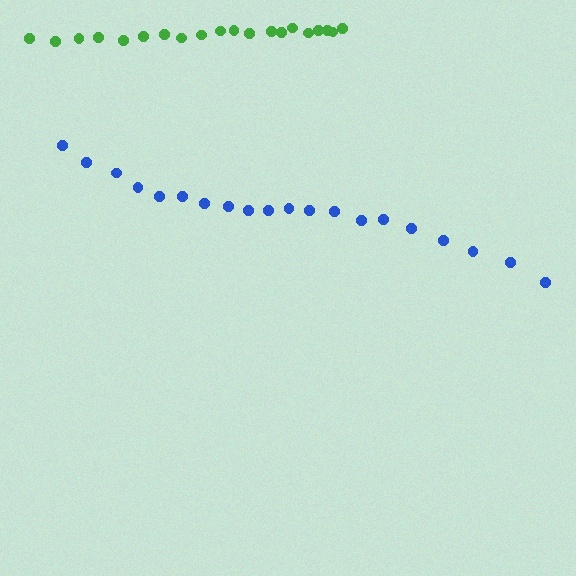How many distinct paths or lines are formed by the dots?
There are 2 distinct paths.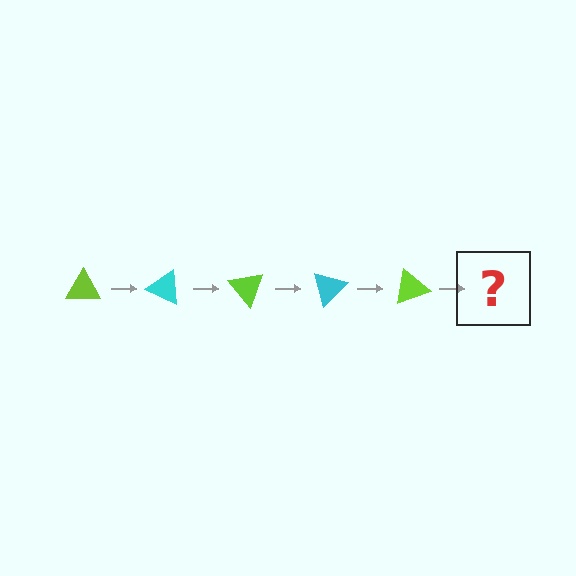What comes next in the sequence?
The next element should be a cyan triangle, rotated 125 degrees from the start.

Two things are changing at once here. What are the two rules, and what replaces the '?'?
The two rules are that it rotates 25 degrees each step and the color cycles through lime and cyan. The '?' should be a cyan triangle, rotated 125 degrees from the start.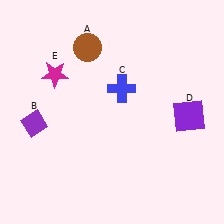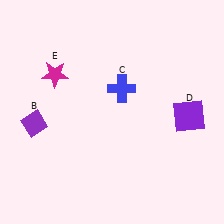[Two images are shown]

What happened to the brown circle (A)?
The brown circle (A) was removed in Image 2. It was in the top-left area of Image 1.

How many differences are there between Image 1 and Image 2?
There is 1 difference between the two images.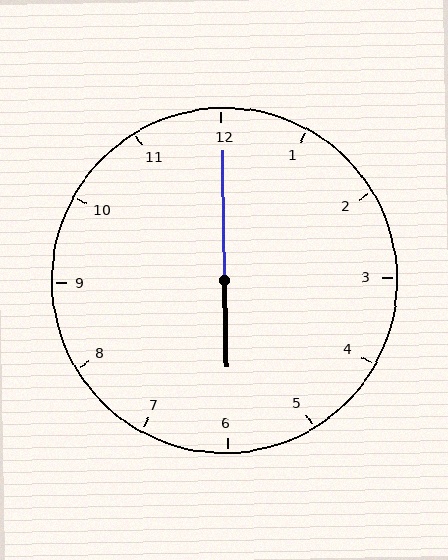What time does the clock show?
6:00.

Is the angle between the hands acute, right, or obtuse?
It is obtuse.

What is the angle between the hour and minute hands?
Approximately 180 degrees.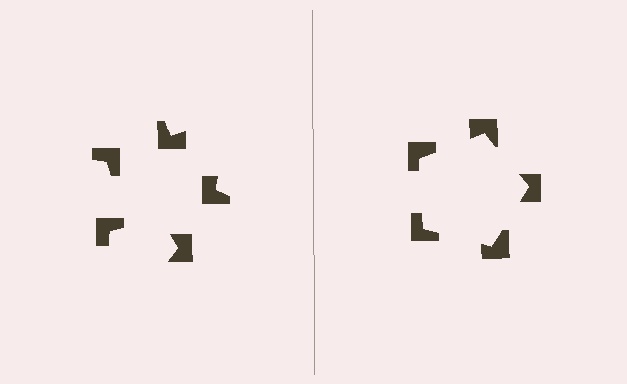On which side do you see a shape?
An illusory pentagon appears on the right side. On the left side the wedge cuts are rotated, so no coherent shape forms.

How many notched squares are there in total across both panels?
10 — 5 on each side.